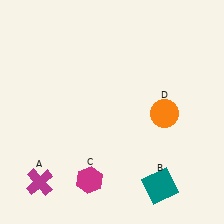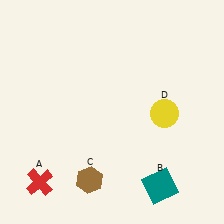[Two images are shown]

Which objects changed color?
A changed from magenta to red. C changed from magenta to brown. D changed from orange to yellow.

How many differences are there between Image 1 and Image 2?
There are 3 differences between the two images.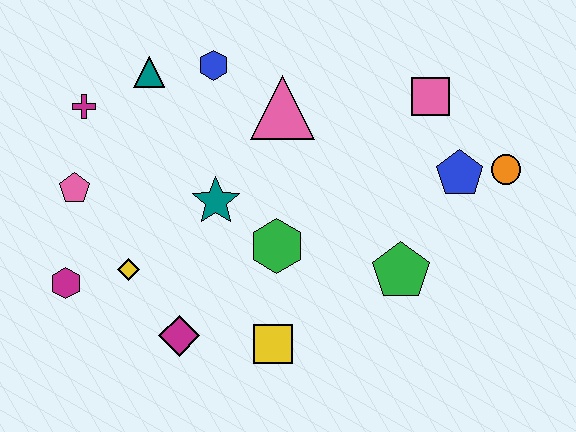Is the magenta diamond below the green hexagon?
Yes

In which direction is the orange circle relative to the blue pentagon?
The orange circle is to the right of the blue pentagon.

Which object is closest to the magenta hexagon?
The yellow diamond is closest to the magenta hexagon.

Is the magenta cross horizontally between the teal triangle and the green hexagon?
No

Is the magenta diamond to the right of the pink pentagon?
Yes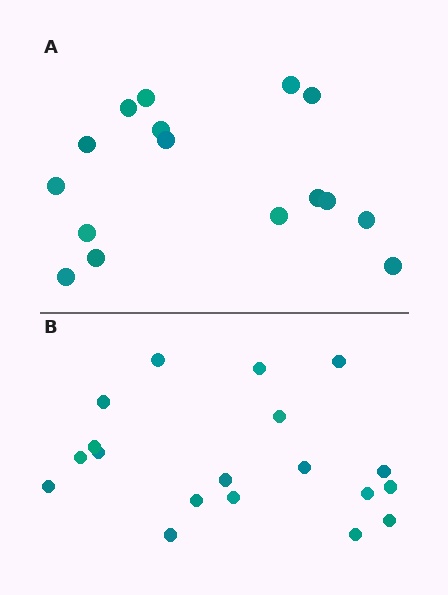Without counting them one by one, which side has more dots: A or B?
Region B (the bottom region) has more dots.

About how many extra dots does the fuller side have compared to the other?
Region B has just a few more — roughly 2 or 3 more dots than region A.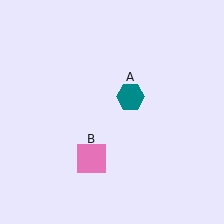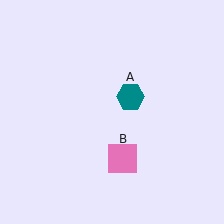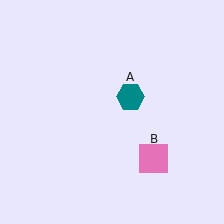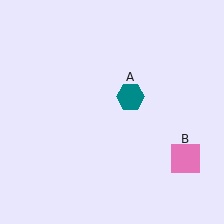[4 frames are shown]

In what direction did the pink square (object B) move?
The pink square (object B) moved right.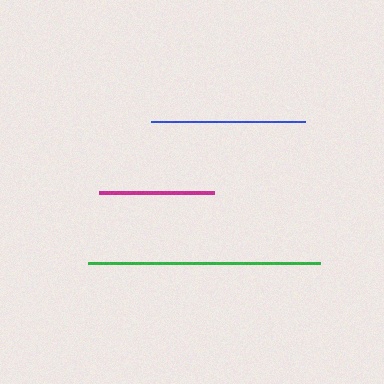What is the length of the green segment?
The green segment is approximately 232 pixels long.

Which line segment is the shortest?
The magenta line is the shortest at approximately 115 pixels.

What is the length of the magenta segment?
The magenta segment is approximately 115 pixels long.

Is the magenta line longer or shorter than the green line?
The green line is longer than the magenta line.